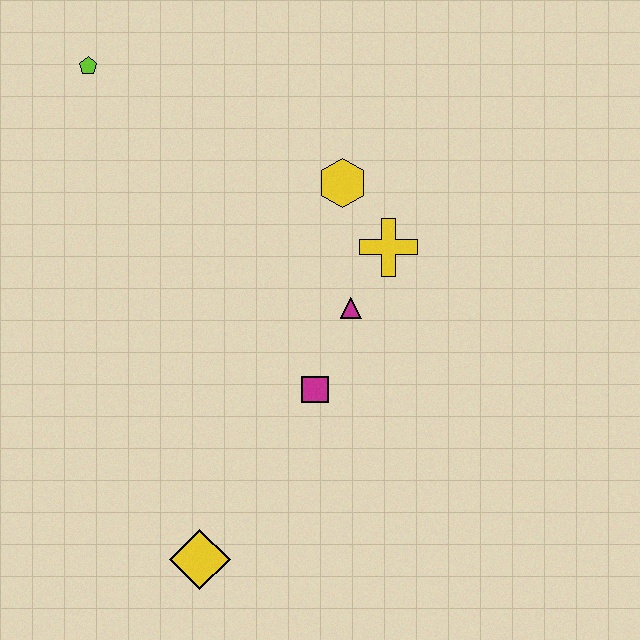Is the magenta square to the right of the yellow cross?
No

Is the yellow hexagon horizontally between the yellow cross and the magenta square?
Yes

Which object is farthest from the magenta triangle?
The lime pentagon is farthest from the magenta triangle.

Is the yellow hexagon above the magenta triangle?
Yes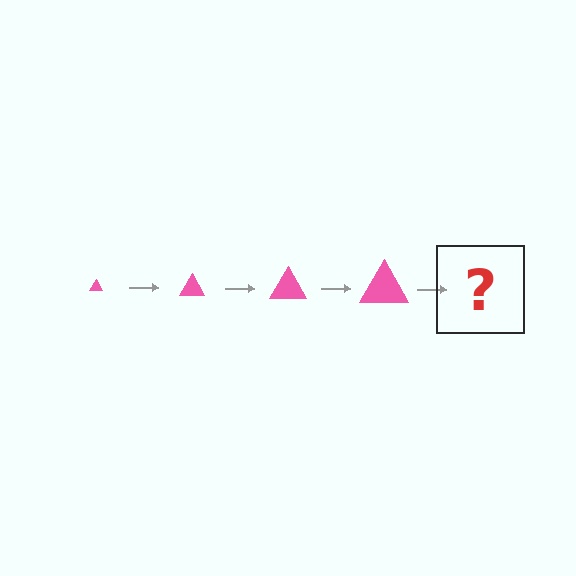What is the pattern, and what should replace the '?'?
The pattern is that the triangle gets progressively larger each step. The '?' should be a pink triangle, larger than the previous one.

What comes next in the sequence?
The next element should be a pink triangle, larger than the previous one.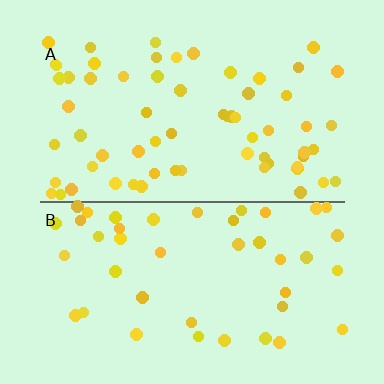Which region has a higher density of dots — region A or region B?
A (the top).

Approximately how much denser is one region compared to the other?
Approximately 1.5× — region A over region B.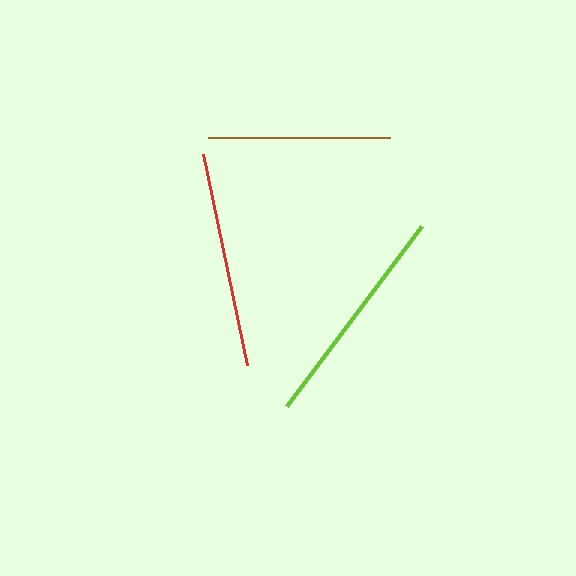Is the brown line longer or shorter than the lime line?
The lime line is longer than the brown line.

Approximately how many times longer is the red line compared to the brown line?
The red line is approximately 1.2 times the length of the brown line.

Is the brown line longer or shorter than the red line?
The red line is longer than the brown line.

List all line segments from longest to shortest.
From longest to shortest: lime, red, brown.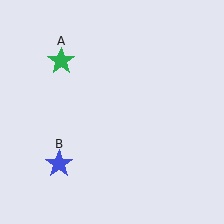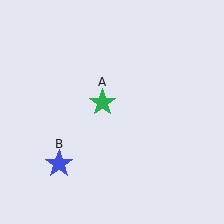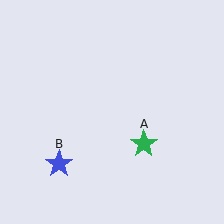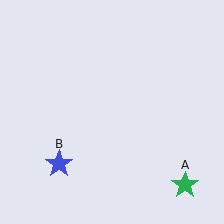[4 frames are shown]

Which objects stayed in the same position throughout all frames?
Blue star (object B) remained stationary.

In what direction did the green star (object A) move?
The green star (object A) moved down and to the right.